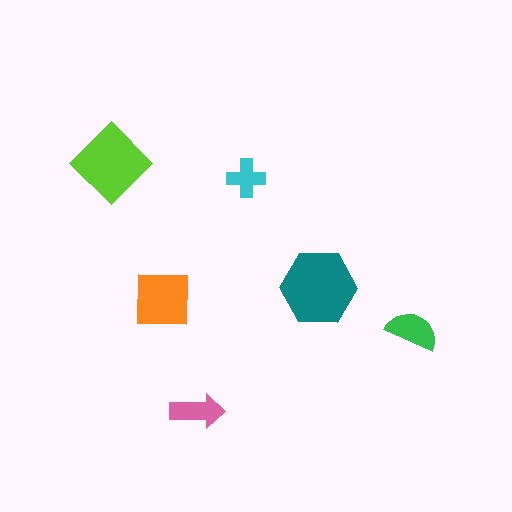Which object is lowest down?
The pink arrow is bottommost.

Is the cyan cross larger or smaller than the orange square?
Smaller.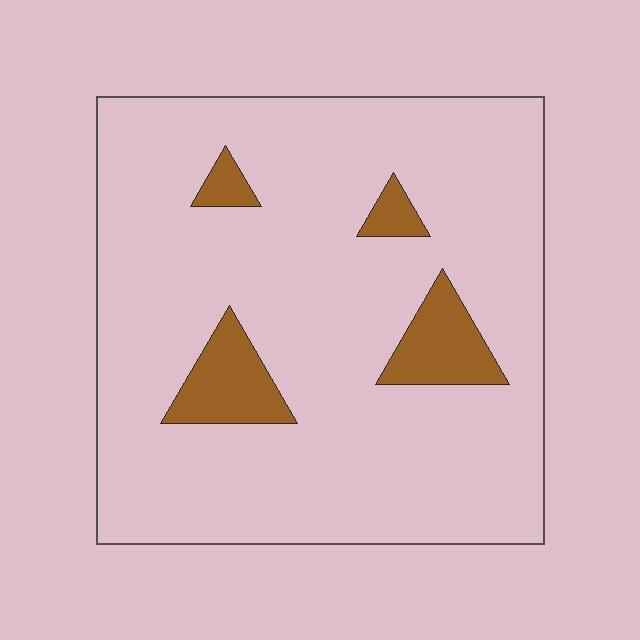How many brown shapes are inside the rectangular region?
4.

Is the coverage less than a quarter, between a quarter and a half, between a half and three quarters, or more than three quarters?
Less than a quarter.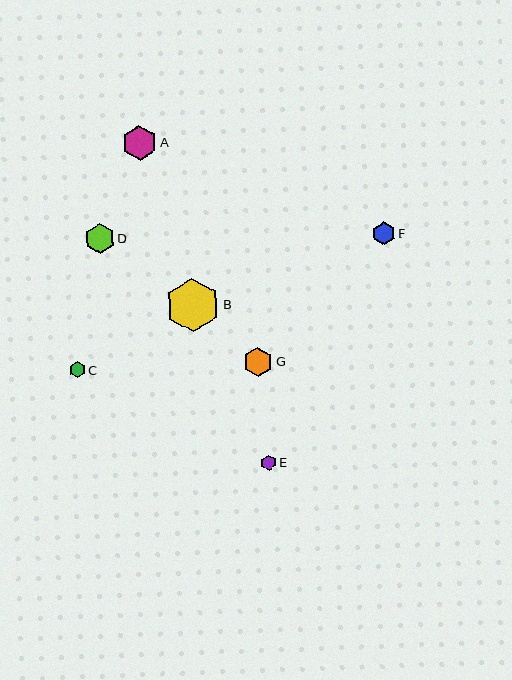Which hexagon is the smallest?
Hexagon E is the smallest with a size of approximately 15 pixels.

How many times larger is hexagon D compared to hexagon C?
Hexagon D is approximately 1.8 times the size of hexagon C.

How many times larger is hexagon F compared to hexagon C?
Hexagon F is approximately 1.4 times the size of hexagon C.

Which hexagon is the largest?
Hexagon B is the largest with a size of approximately 53 pixels.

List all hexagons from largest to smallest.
From largest to smallest: B, A, D, G, F, C, E.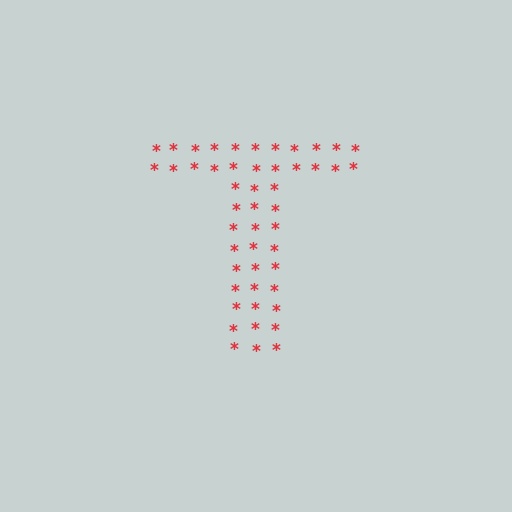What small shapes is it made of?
It is made of small asterisks.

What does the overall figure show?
The overall figure shows the letter T.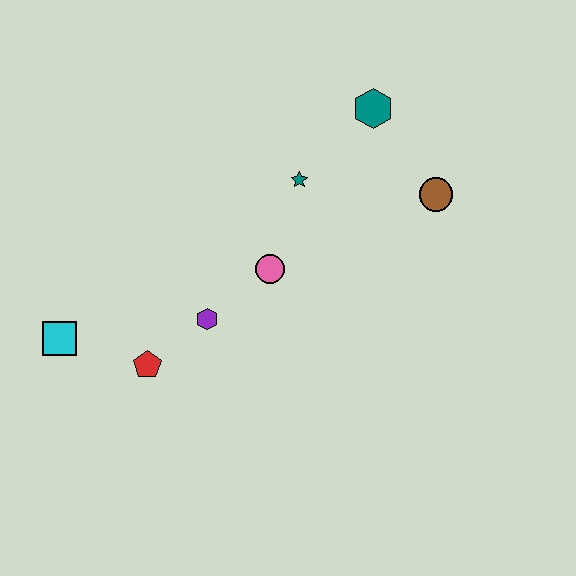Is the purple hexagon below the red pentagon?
No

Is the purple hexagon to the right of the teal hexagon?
No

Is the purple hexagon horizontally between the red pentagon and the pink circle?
Yes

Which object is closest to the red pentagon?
The purple hexagon is closest to the red pentagon.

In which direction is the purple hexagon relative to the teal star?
The purple hexagon is below the teal star.